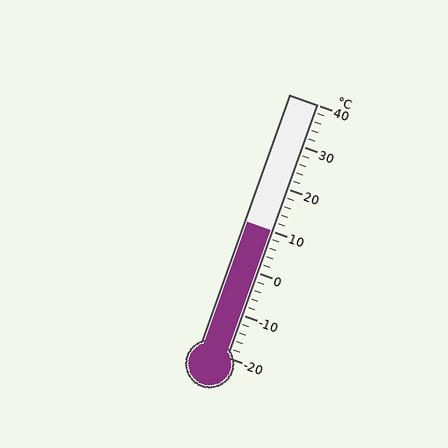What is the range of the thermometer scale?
The thermometer scale ranges from -20°C to 40°C.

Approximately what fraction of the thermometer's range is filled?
The thermometer is filled to approximately 50% of its range.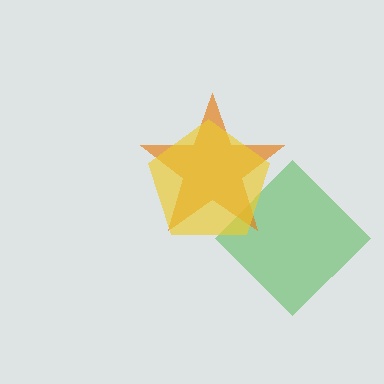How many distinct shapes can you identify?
There are 3 distinct shapes: a green diamond, an orange star, a yellow pentagon.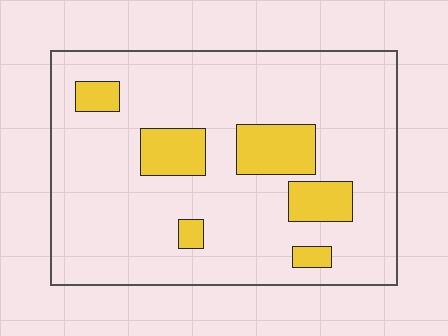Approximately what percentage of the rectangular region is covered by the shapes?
Approximately 15%.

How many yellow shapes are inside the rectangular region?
6.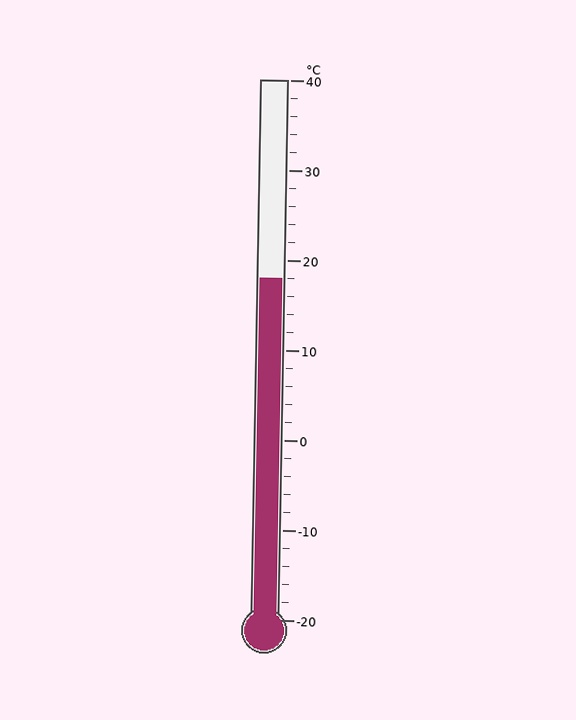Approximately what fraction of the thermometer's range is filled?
The thermometer is filled to approximately 65% of its range.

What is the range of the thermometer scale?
The thermometer scale ranges from -20°C to 40°C.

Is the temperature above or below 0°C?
The temperature is above 0°C.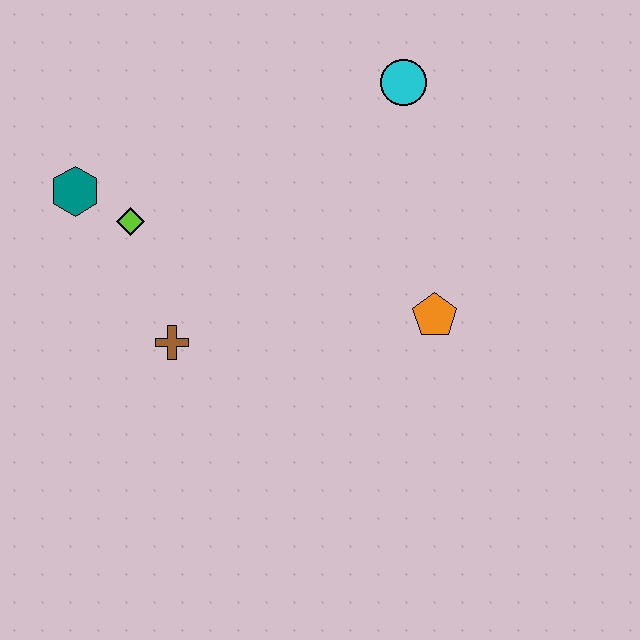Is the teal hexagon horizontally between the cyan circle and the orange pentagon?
No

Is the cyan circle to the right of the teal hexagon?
Yes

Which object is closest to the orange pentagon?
The cyan circle is closest to the orange pentagon.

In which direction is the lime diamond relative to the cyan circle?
The lime diamond is to the left of the cyan circle.